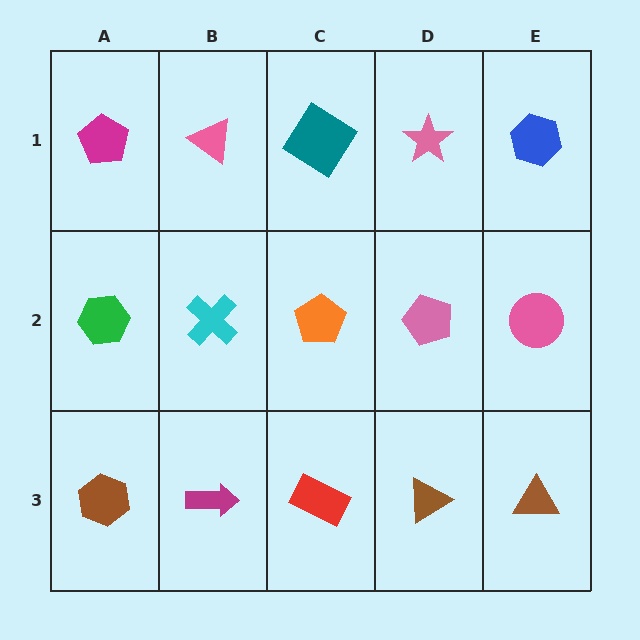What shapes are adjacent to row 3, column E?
A pink circle (row 2, column E), a brown triangle (row 3, column D).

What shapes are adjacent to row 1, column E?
A pink circle (row 2, column E), a pink star (row 1, column D).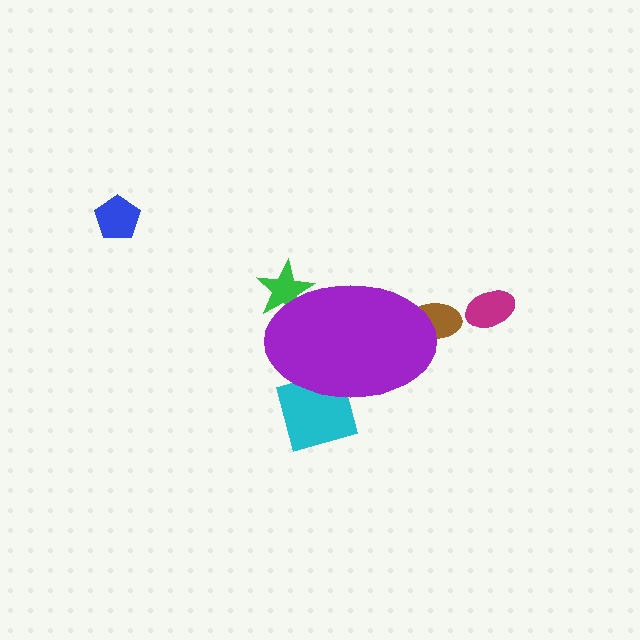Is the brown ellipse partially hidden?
Yes, the brown ellipse is partially hidden behind the purple ellipse.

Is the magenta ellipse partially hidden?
No, the magenta ellipse is fully visible.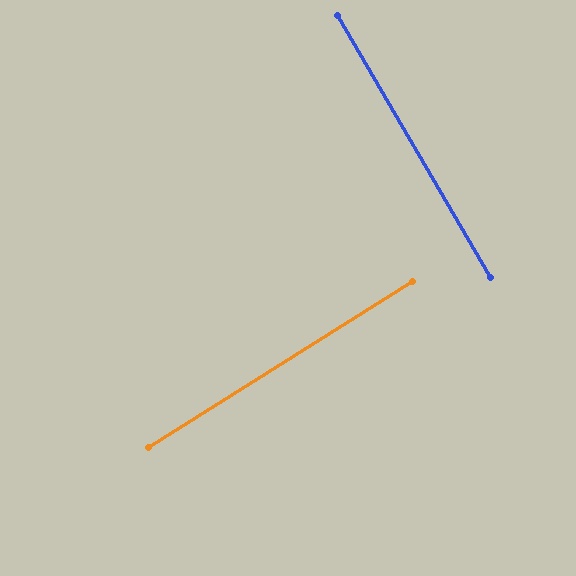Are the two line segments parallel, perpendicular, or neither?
Perpendicular — they meet at approximately 88°.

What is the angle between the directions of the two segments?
Approximately 88 degrees.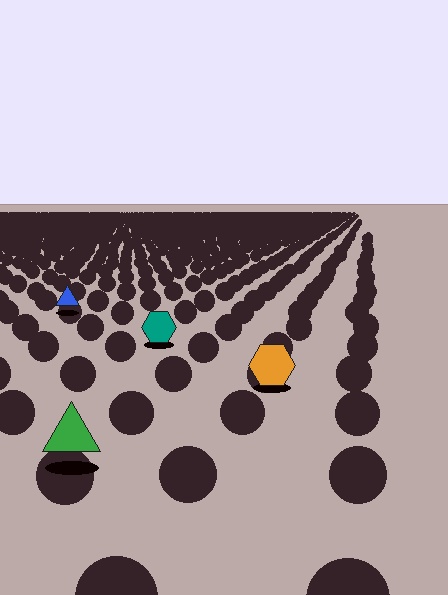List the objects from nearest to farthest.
From nearest to farthest: the green triangle, the orange hexagon, the teal hexagon, the blue triangle.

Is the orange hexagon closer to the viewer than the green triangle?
No. The green triangle is closer — you can tell from the texture gradient: the ground texture is coarser near it.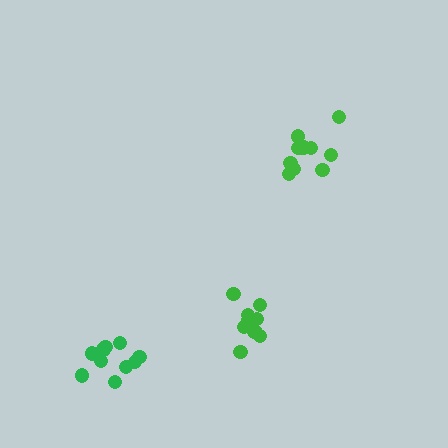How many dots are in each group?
Group 1: 10 dots, Group 2: 11 dots, Group 3: 12 dots (33 total).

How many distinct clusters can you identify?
There are 3 distinct clusters.